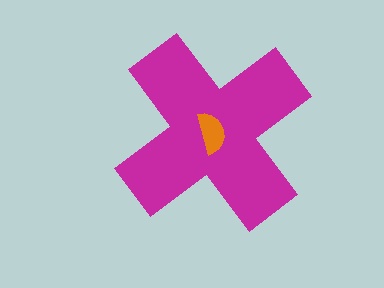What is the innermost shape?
The orange semicircle.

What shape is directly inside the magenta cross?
The orange semicircle.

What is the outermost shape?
The magenta cross.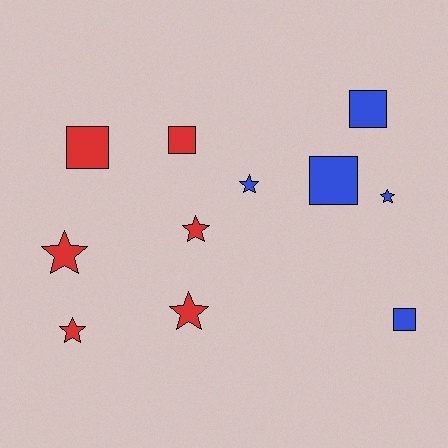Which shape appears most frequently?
Star, with 6 objects.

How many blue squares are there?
There are 3 blue squares.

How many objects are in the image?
There are 11 objects.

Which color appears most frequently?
Red, with 6 objects.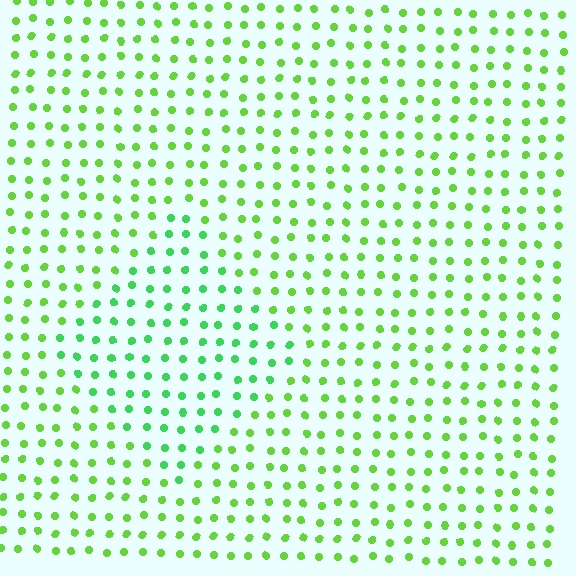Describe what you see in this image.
The image is filled with small lime elements in a uniform arrangement. A diamond-shaped region is visible where the elements are tinted to a slightly different hue, forming a subtle color boundary.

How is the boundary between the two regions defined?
The boundary is defined purely by a slight shift in hue (about 27 degrees). Spacing, size, and orientation are identical on both sides.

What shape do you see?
I see a diamond.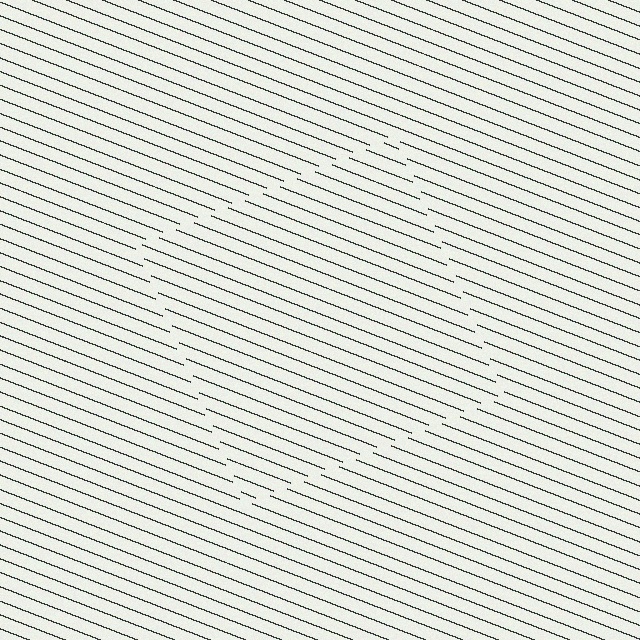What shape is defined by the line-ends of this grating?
An illusory square. The interior of the shape contains the same grating, shifted by half a period — the contour is defined by the phase discontinuity where line-ends from the inner and outer gratings abut.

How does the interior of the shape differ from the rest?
The interior of the shape contains the same grating, shifted by half a period — the contour is defined by the phase discontinuity where line-ends from the inner and outer gratings abut.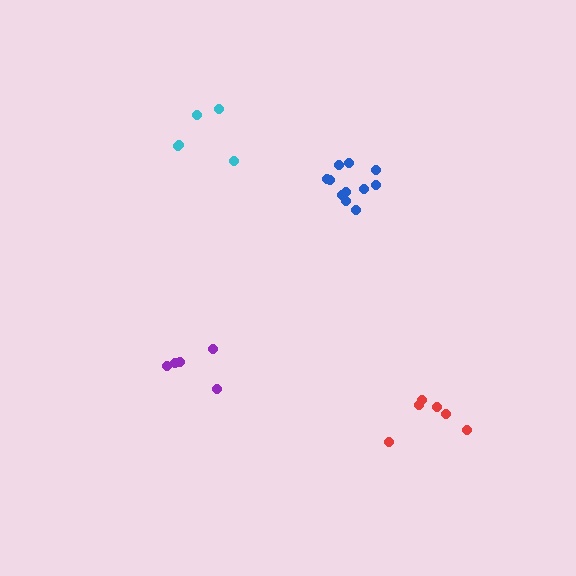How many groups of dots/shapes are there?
There are 4 groups.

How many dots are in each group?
Group 1: 5 dots, Group 2: 6 dots, Group 3: 11 dots, Group 4: 5 dots (27 total).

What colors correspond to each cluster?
The clusters are colored: purple, red, blue, cyan.